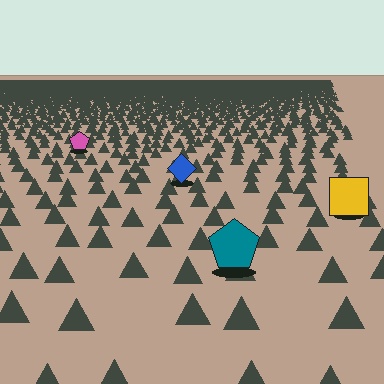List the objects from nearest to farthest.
From nearest to farthest: the teal pentagon, the yellow square, the blue diamond, the pink pentagon.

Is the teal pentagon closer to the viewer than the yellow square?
Yes. The teal pentagon is closer — you can tell from the texture gradient: the ground texture is coarser near it.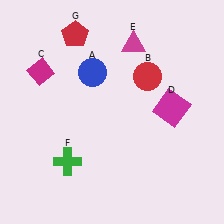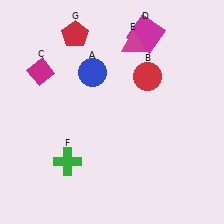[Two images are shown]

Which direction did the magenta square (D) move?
The magenta square (D) moved up.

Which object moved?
The magenta square (D) moved up.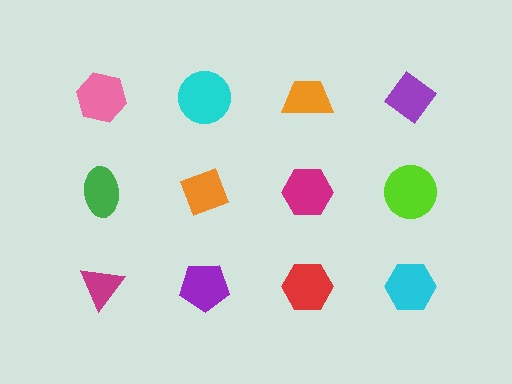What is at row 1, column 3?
An orange trapezoid.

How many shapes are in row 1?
4 shapes.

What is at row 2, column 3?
A magenta hexagon.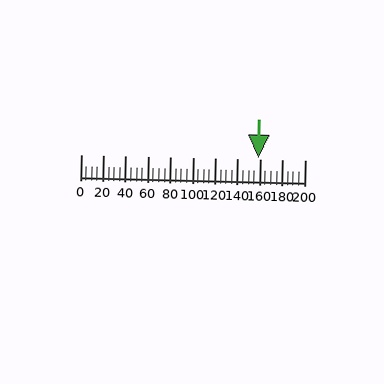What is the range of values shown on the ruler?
The ruler shows values from 0 to 200.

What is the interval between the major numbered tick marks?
The major tick marks are spaced 20 units apart.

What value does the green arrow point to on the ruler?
The green arrow points to approximately 159.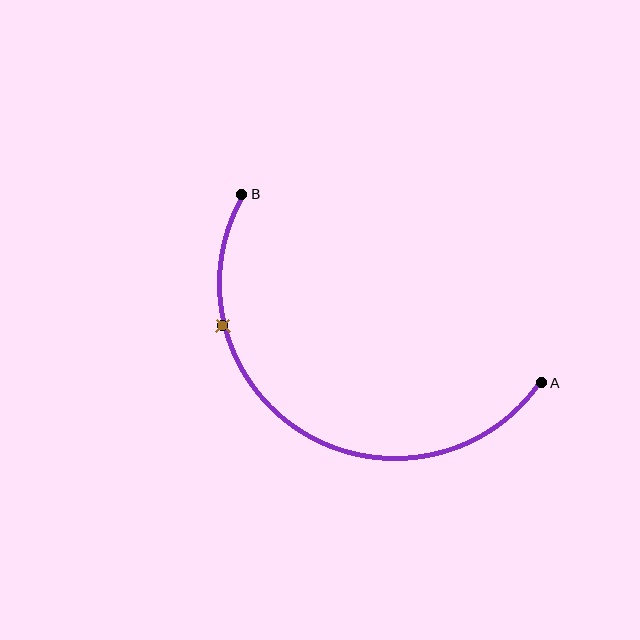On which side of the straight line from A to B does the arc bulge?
The arc bulges below the straight line connecting A and B.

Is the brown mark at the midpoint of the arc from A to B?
No. The brown mark lies on the arc but is closer to endpoint B. The arc midpoint would be at the point on the curve equidistant along the arc from both A and B.